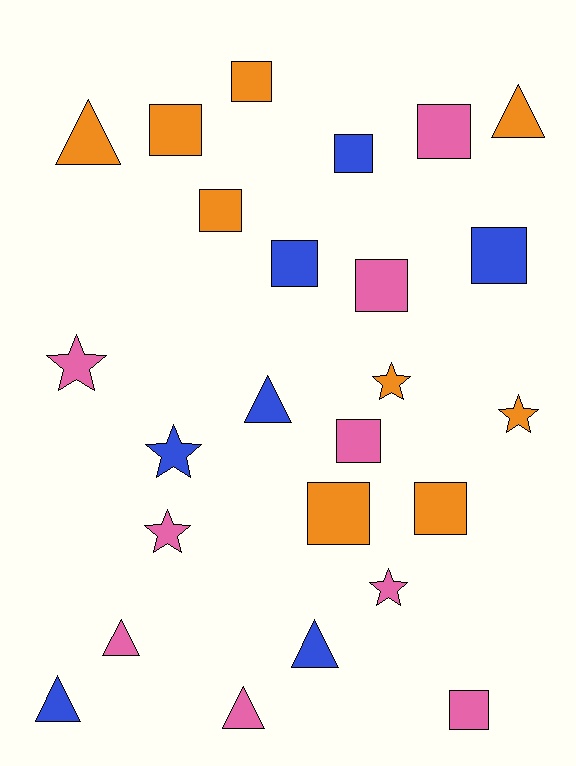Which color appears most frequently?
Pink, with 9 objects.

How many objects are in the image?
There are 25 objects.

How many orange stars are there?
There are 2 orange stars.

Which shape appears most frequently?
Square, with 12 objects.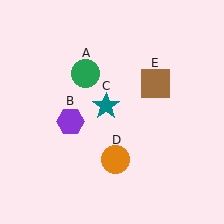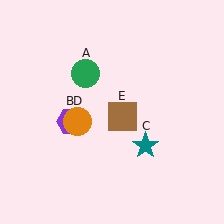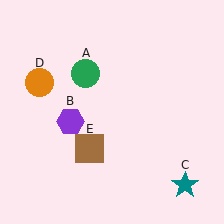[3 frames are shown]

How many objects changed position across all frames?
3 objects changed position: teal star (object C), orange circle (object D), brown square (object E).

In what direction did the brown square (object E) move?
The brown square (object E) moved down and to the left.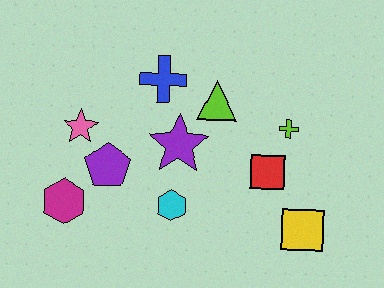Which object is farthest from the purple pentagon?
The yellow square is farthest from the purple pentagon.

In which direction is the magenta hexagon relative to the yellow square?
The magenta hexagon is to the left of the yellow square.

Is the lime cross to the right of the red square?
Yes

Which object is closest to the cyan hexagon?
The purple star is closest to the cyan hexagon.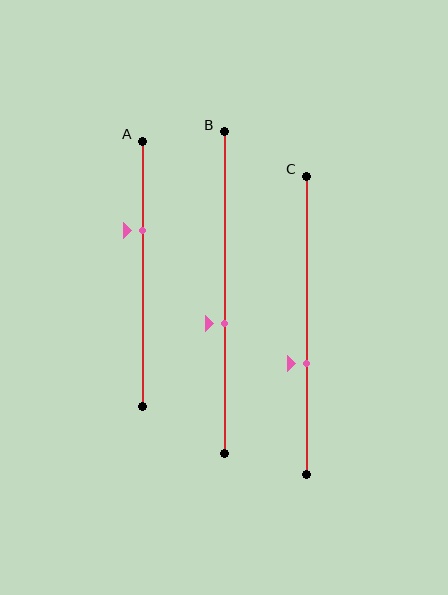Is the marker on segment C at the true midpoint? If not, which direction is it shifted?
No, the marker on segment C is shifted downward by about 13% of the segment length.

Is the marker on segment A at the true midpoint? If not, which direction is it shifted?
No, the marker on segment A is shifted upward by about 16% of the segment length.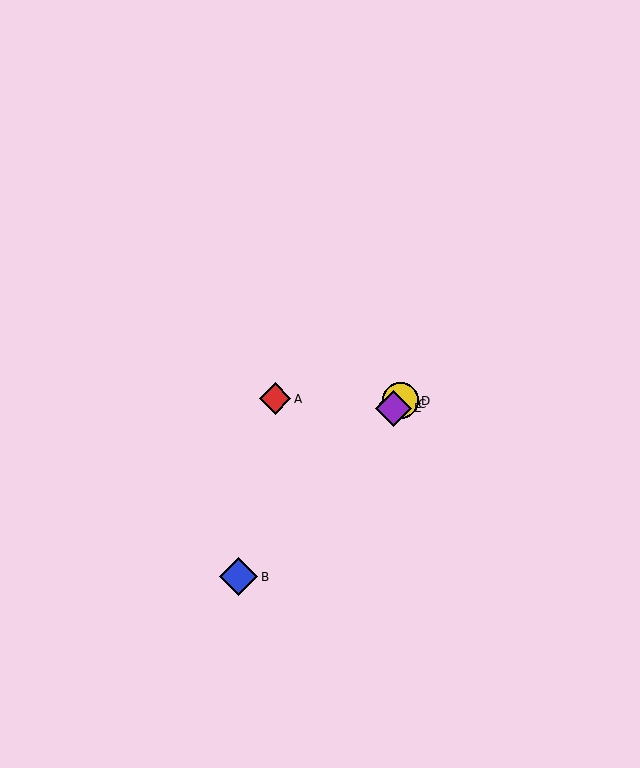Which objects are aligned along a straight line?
Objects B, C, D, E are aligned along a straight line.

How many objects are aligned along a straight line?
4 objects (B, C, D, E) are aligned along a straight line.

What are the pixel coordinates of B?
Object B is at (239, 577).